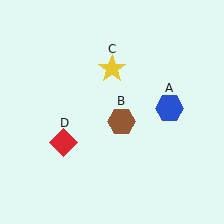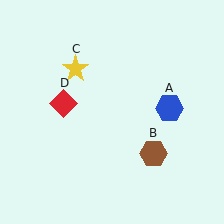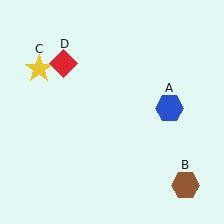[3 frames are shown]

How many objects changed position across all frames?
3 objects changed position: brown hexagon (object B), yellow star (object C), red diamond (object D).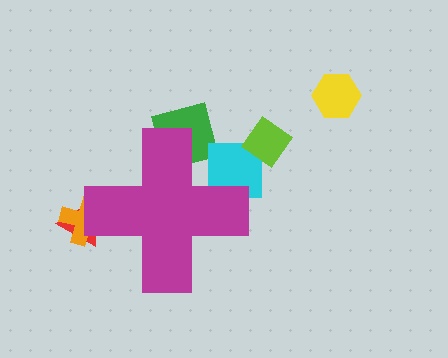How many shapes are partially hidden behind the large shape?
4 shapes are partially hidden.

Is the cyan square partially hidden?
Yes, the cyan square is partially hidden behind the magenta cross.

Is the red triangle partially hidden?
Yes, the red triangle is partially hidden behind the magenta cross.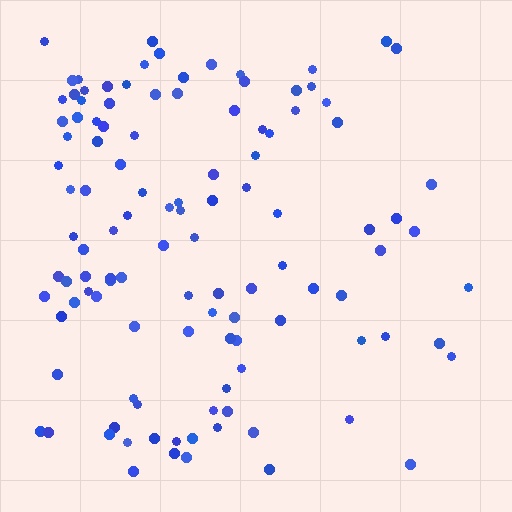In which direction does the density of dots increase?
From right to left, with the left side densest.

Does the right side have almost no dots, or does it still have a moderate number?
Still a moderate number, just noticeably fewer than the left.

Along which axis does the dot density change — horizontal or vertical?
Horizontal.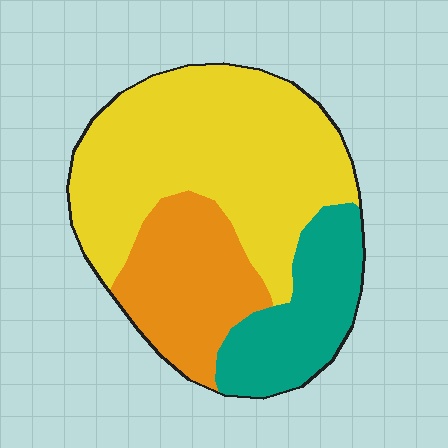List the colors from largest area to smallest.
From largest to smallest: yellow, orange, teal.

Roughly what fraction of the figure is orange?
Orange covers around 25% of the figure.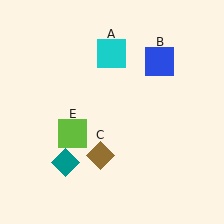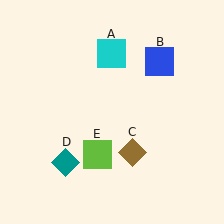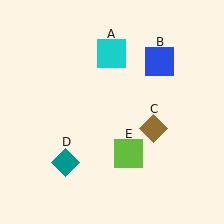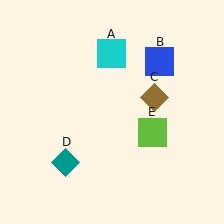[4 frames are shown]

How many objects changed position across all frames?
2 objects changed position: brown diamond (object C), lime square (object E).